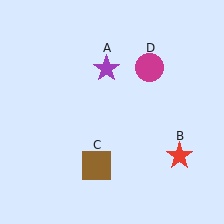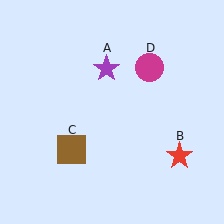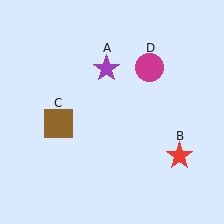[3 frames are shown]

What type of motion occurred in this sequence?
The brown square (object C) rotated clockwise around the center of the scene.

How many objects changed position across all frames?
1 object changed position: brown square (object C).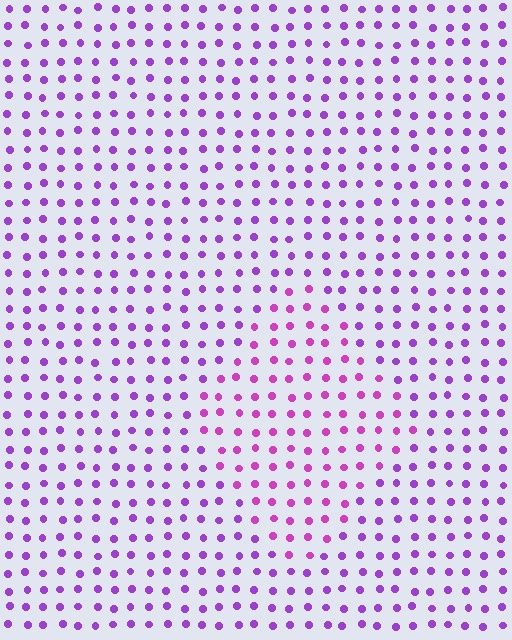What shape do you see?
I see a diamond.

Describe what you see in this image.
The image is filled with small purple elements in a uniform arrangement. A diamond-shaped region is visible where the elements are tinted to a slightly different hue, forming a subtle color boundary.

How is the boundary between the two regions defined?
The boundary is defined purely by a slight shift in hue (about 28 degrees). Spacing, size, and orientation are identical on both sides.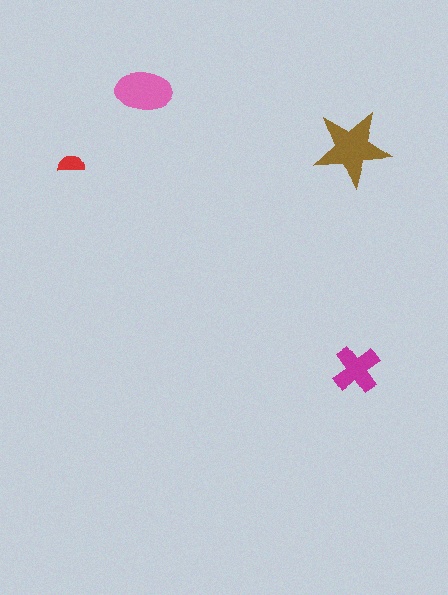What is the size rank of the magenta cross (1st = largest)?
3rd.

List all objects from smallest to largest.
The red semicircle, the magenta cross, the pink ellipse, the brown star.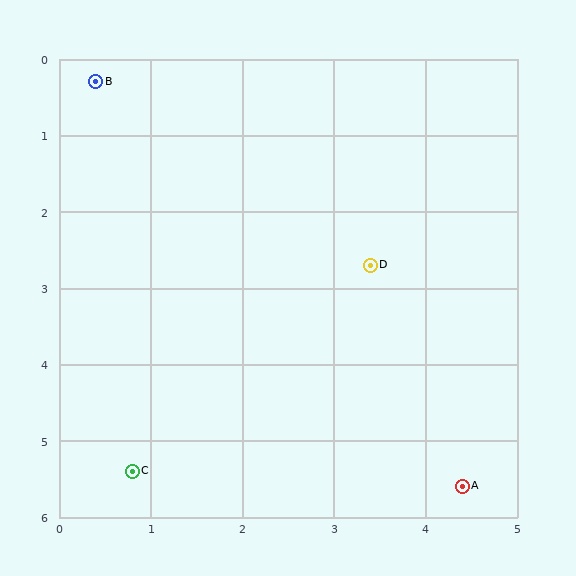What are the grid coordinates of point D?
Point D is at approximately (3.4, 2.7).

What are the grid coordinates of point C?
Point C is at approximately (0.8, 5.4).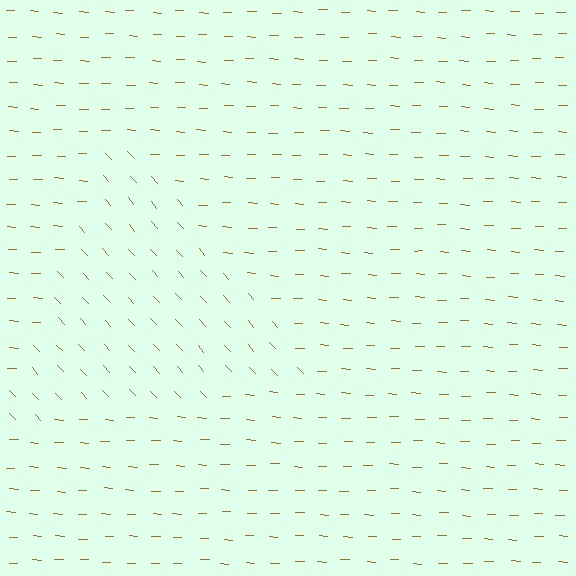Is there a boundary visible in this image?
Yes, there is a texture boundary formed by a change in line orientation.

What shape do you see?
I see a triangle.